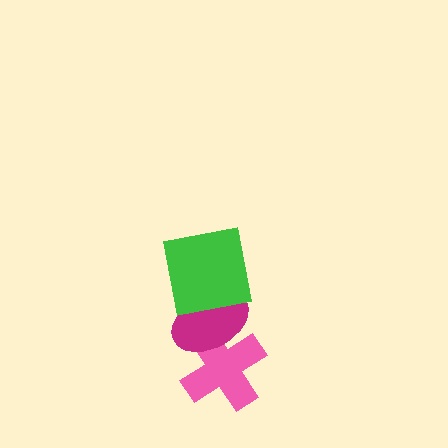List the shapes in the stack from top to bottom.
From top to bottom: the green square, the magenta ellipse, the pink cross.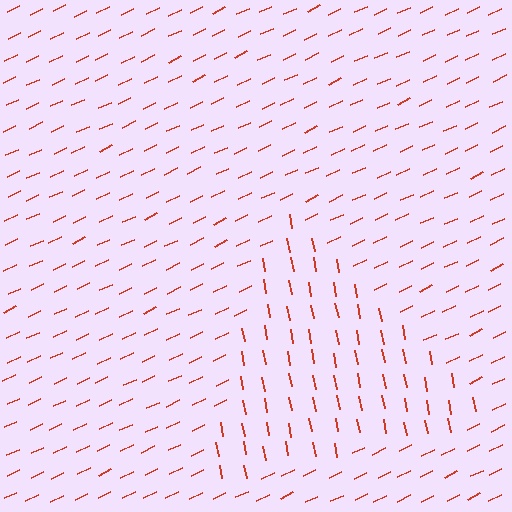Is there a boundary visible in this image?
Yes, there is a texture boundary formed by a change in line orientation.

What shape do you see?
I see a triangle.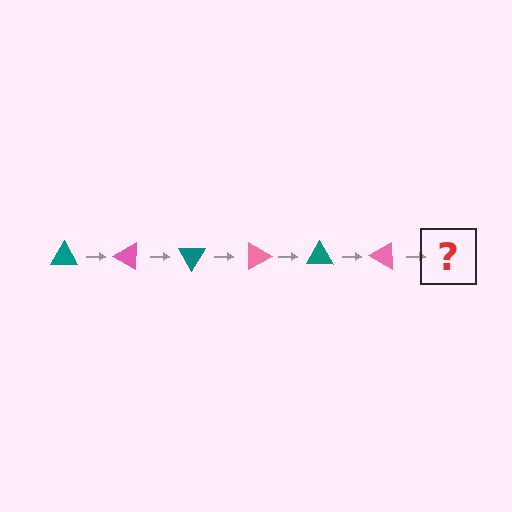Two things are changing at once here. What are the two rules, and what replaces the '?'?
The two rules are that it rotates 30 degrees each step and the color cycles through teal and pink. The '?' should be a teal triangle, rotated 180 degrees from the start.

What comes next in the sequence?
The next element should be a teal triangle, rotated 180 degrees from the start.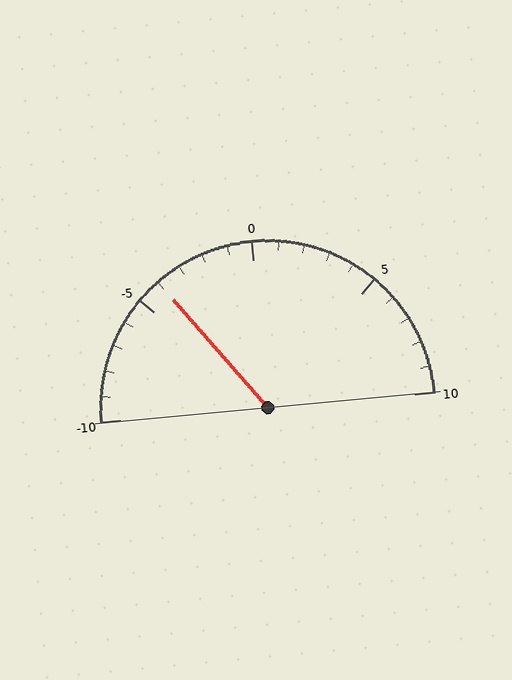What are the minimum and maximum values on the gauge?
The gauge ranges from -10 to 10.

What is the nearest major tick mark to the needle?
The nearest major tick mark is -5.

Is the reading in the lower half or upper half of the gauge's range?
The reading is in the lower half of the range (-10 to 10).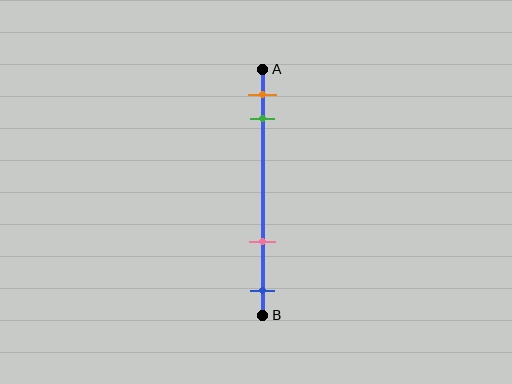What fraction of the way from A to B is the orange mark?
The orange mark is approximately 10% (0.1) of the way from A to B.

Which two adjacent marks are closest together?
The orange and green marks are the closest adjacent pair.